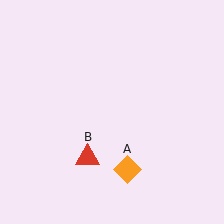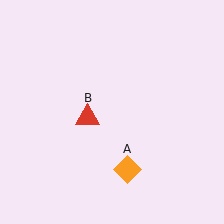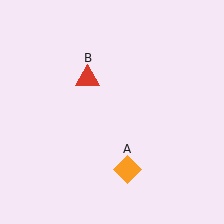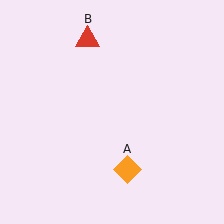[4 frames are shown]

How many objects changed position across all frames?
1 object changed position: red triangle (object B).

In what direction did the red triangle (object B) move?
The red triangle (object B) moved up.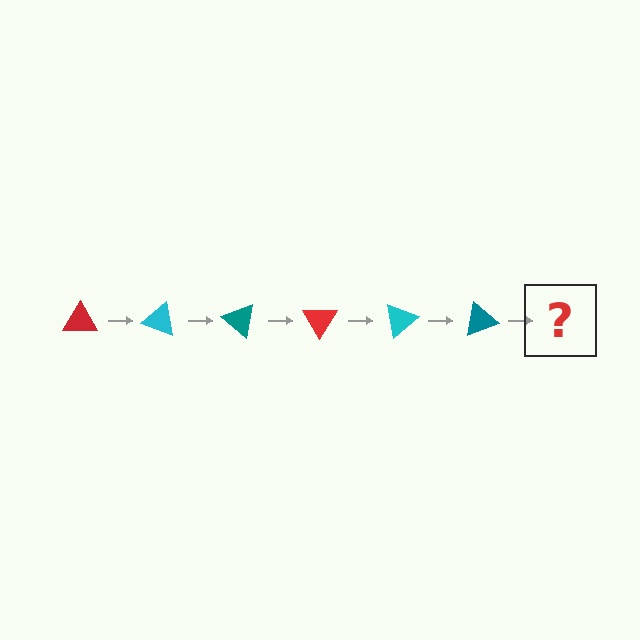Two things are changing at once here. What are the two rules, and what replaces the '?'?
The two rules are that it rotates 20 degrees each step and the color cycles through red, cyan, and teal. The '?' should be a red triangle, rotated 120 degrees from the start.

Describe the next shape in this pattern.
It should be a red triangle, rotated 120 degrees from the start.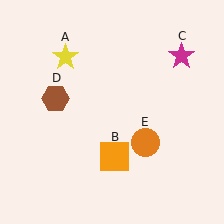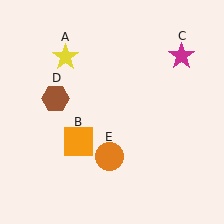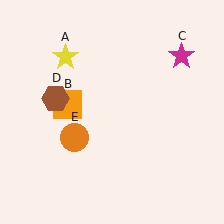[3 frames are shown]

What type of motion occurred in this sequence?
The orange square (object B), orange circle (object E) rotated clockwise around the center of the scene.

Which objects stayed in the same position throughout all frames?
Yellow star (object A) and magenta star (object C) and brown hexagon (object D) remained stationary.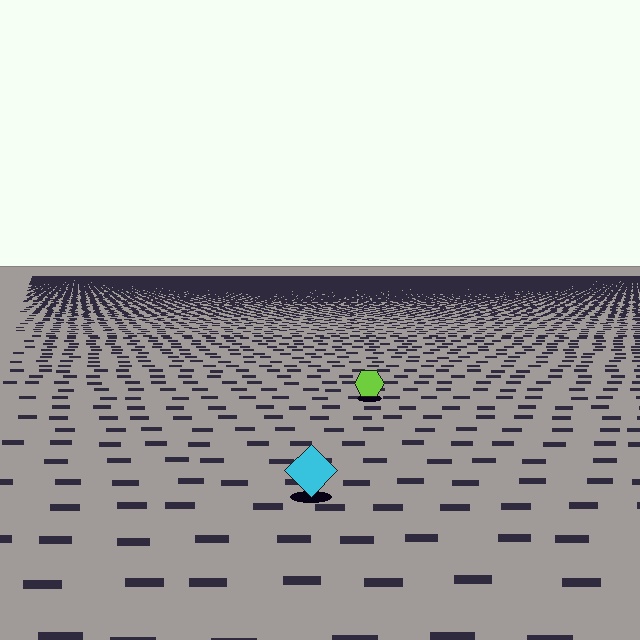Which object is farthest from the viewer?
The lime hexagon is farthest from the viewer. It appears smaller and the ground texture around it is denser.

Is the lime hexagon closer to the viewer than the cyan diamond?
No. The cyan diamond is closer — you can tell from the texture gradient: the ground texture is coarser near it.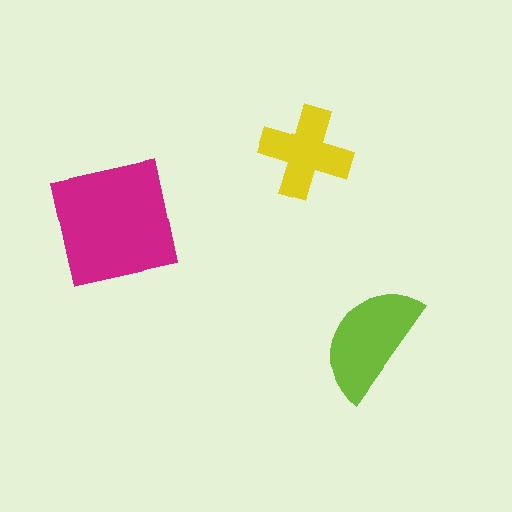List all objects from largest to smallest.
The magenta square, the lime semicircle, the yellow cross.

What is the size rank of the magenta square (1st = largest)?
1st.